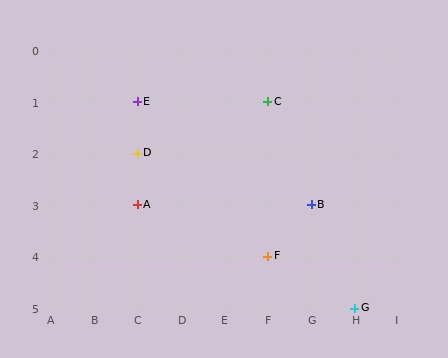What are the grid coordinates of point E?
Point E is at grid coordinates (C, 1).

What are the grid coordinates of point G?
Point G is at grid coordinates (H, 5).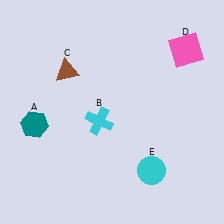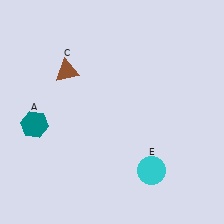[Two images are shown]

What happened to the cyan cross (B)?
The cyan cross (B) was removed in Image 2. It was in the bottom-left area of Image 1.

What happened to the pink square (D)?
The pink square (D) was removed in Image 2. It was in the top-right area of Image 1.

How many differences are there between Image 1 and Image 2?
There are 2 differences between the two images.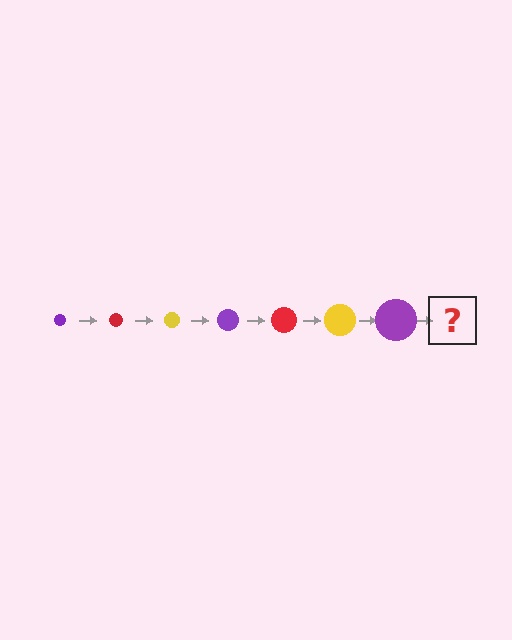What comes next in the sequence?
The next element should be a red circle, larger than the previous one.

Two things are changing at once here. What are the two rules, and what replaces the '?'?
The two rules are that the circle grows larger each step and the color cycles through purple, red, and yellow. The '?' should be a red circle, larger than the previous one.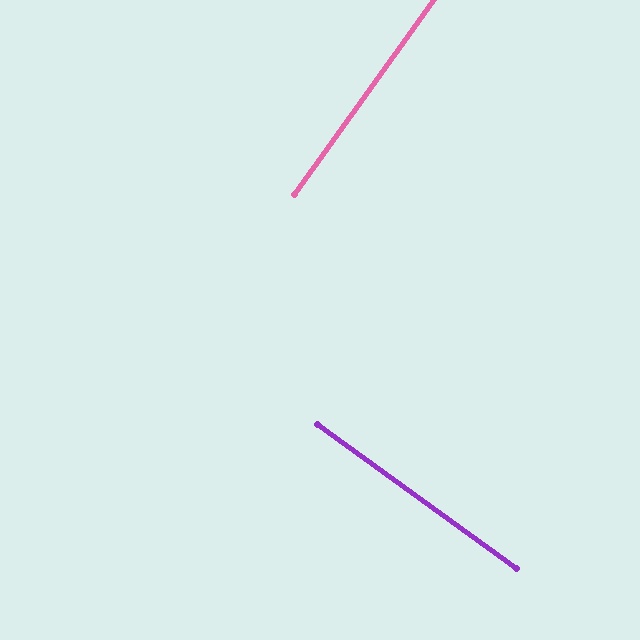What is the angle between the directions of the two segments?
Approximately 90 degrees.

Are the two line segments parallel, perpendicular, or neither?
Perpendicular — they meet at approximately 90°.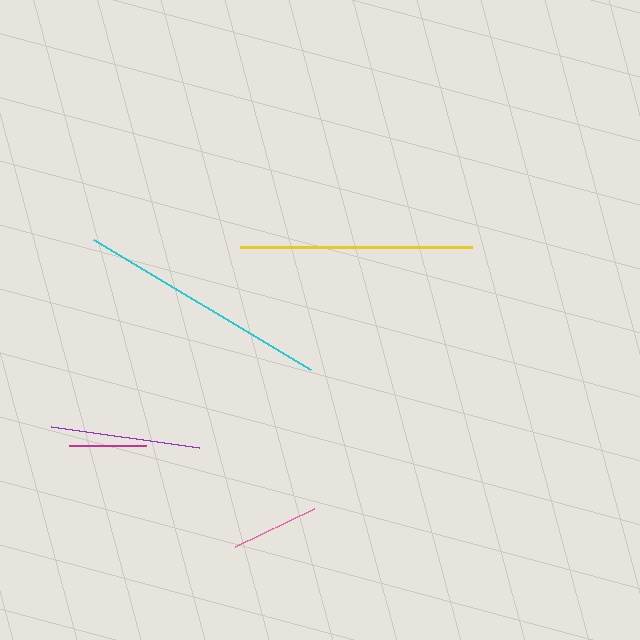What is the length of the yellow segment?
The yellow segment is approximately 232 pixels long.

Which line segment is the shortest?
The magenta line is the shortest at approximately 78 pixels.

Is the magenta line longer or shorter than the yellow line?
The yellow line is longer than the magenta line.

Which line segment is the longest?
The cyan line is the longest at approximately 253 pixels.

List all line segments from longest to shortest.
From longest to shortest: cyan, yellow, purple, pink, magenta.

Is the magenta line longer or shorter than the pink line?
The pink line is longer than the magenta line.